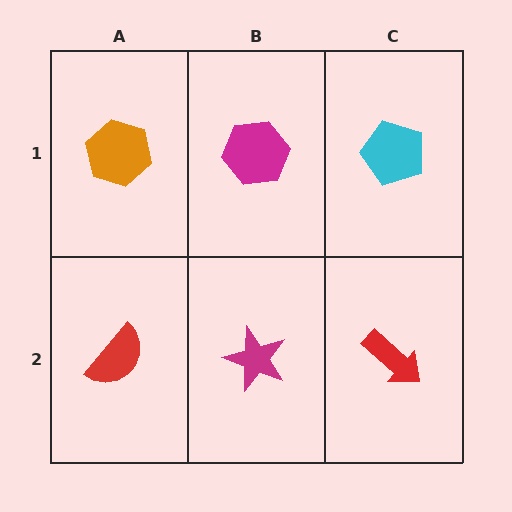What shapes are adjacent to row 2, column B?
A magenta hexagon (row 1, column B), a red semicircle (row 2, column A), a red arrow (row 2, column C).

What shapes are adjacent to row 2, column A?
An orange hexagon (row 1, column A), a magenta star (row 2, column B).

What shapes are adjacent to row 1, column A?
A red semicircle (row 2, column A), a magenta hexagon (row 1, column B).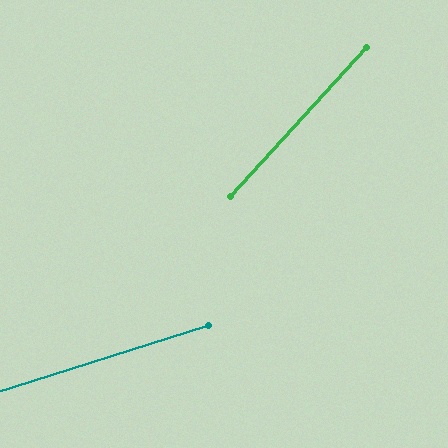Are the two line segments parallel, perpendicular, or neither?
Neither parallel nor perpendicular — they differ by about 30°.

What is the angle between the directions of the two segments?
Approximately 30 degrees.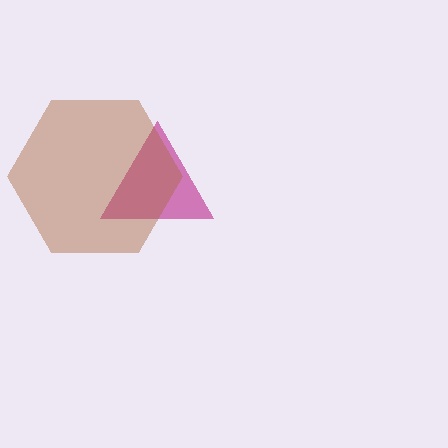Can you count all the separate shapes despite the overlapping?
Yes, there are 2 separate shapes.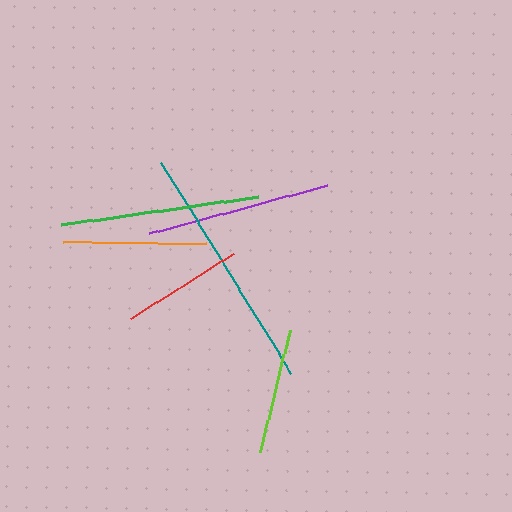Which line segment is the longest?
The teal line is the longest at approximately 248 pixels.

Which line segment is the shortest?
The red line is the shortest at approximately 122 pixels.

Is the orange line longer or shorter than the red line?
The orange line is longer than the red line.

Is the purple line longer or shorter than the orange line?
The purple line is longer than the orange line.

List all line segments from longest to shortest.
From longest to shortest: teal, green, purple, orange, lime, red.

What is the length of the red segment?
The red segment is approximately 122 pixels long.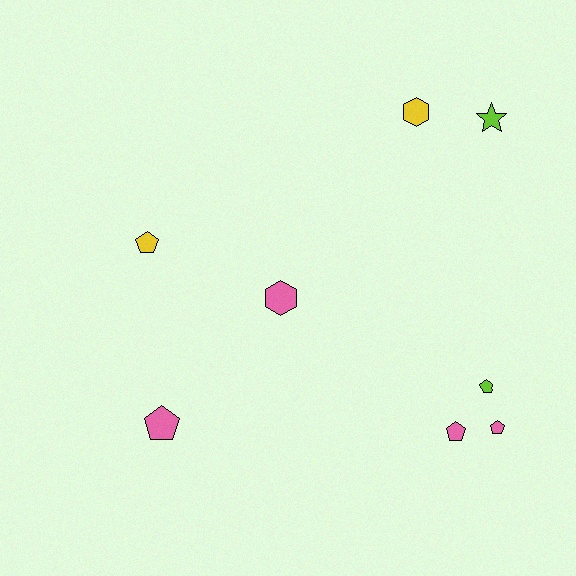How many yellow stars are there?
There are no yellow stars.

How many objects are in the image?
There are 8 objects.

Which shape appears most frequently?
Pentagon, with 5 objects.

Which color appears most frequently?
Pink, with 4 objects.